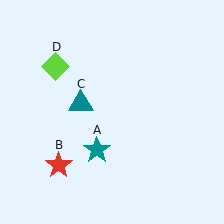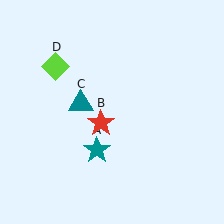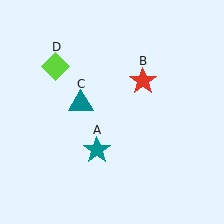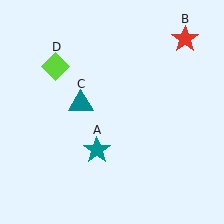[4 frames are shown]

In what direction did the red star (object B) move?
The red star (object B) moved up and to the right.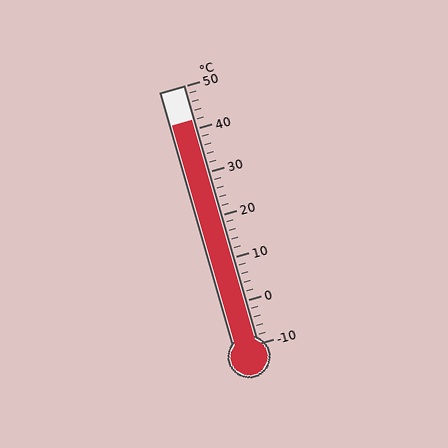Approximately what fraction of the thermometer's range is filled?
The thermometer is filled to approximately 85% of its range.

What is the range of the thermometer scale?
The thermometer scale ranges from -10°C to 50°C.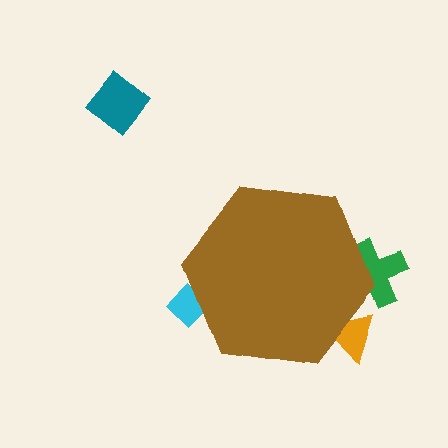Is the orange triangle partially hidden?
Yes, the orange triangle is partially hidden behind the brown hexagon.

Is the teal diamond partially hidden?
No, the teal diamond is fully visible.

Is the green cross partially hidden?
Yes, the green cross is partially hidden behind the brown hexagon.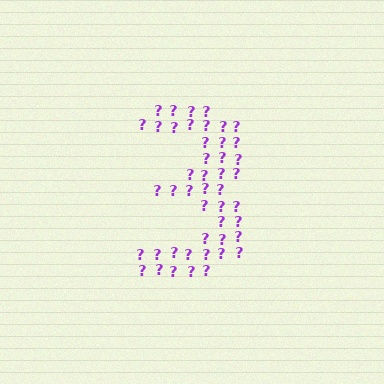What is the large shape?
The large shape is the digit 3.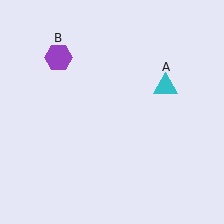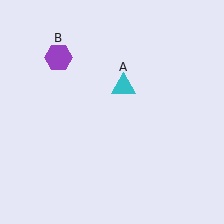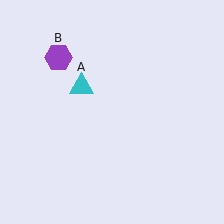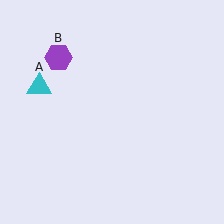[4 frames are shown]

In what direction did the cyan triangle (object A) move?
The cyan triangle (object A) moved left.